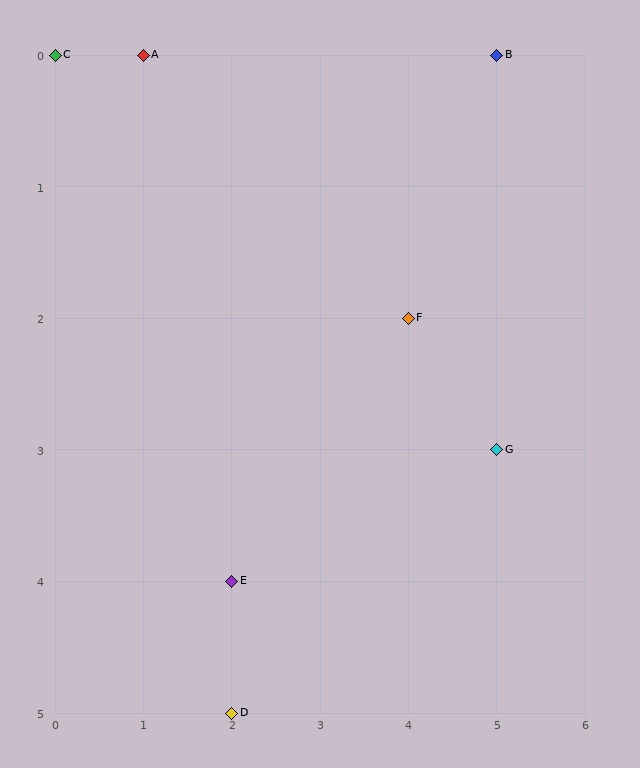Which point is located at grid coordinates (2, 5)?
Point D is at (2, 5).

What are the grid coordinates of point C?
Point C is at grid coordinates (0, 0).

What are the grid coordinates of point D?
Point D is at grid coordinates (2, 5).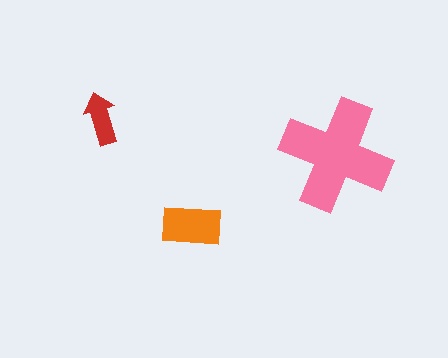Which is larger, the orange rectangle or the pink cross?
The pink cross.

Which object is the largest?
The pink cross.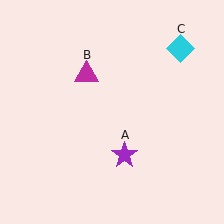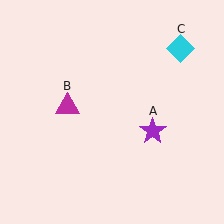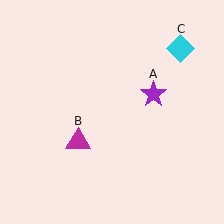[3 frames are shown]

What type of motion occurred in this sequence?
The purple star (object A), magenta triangle (object B) rotated counterclockwise around the center of the scene.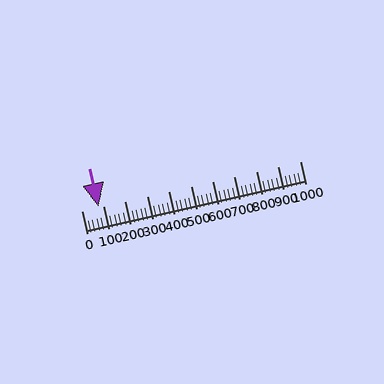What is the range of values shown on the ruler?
The ruler shows values from 0 to 1000.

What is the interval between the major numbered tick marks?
The major tick marks are spaced 100 units apart.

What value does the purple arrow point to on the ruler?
The purple arrow points to approximately 80.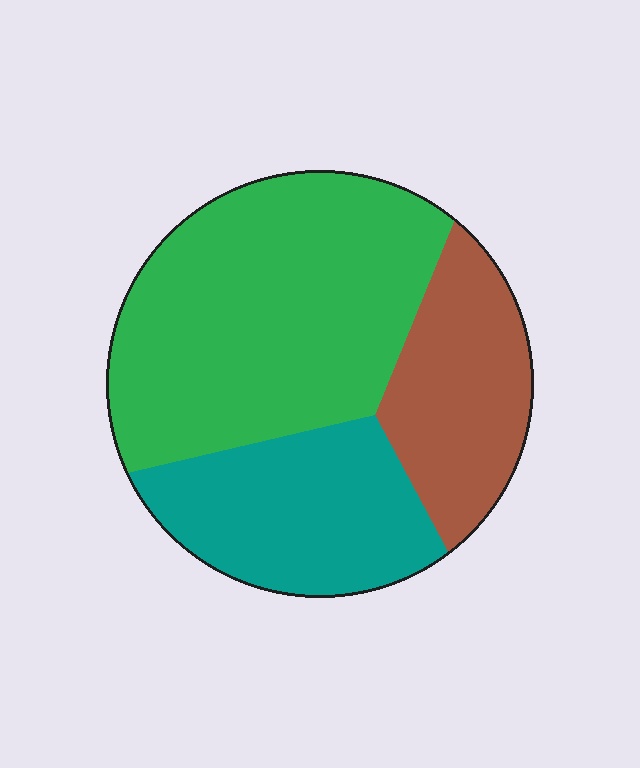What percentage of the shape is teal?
Teal covers 27% of the shape.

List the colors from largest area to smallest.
From largest to smallest: green, teal, brown.